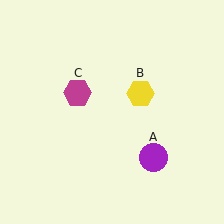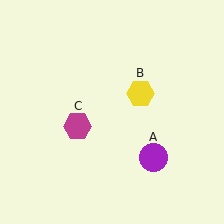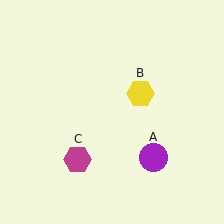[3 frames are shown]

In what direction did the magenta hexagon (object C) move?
The magenta hexagon (object C) moved down.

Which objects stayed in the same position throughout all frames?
Purple circle (object A) and yellow hexagon (object B) remained stationary.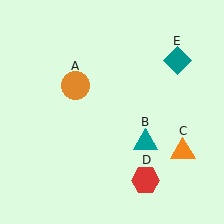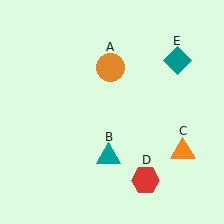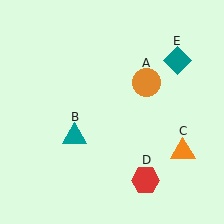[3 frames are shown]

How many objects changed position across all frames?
2 objects changed position: orange circle (object A), teal triangle (object B).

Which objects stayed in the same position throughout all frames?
Orange triangle (object C) and red hexagon (object D) and teal diamond (object E) remained stationary.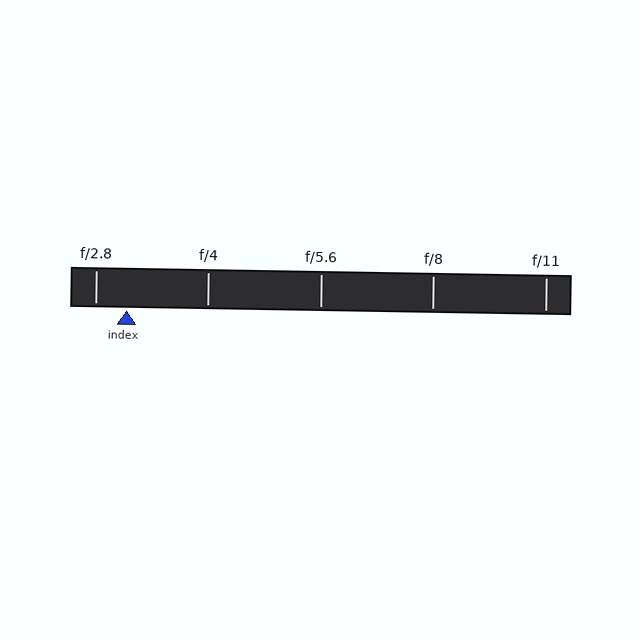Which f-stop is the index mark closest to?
The index mark is closest to f/2.8.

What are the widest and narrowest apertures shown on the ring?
The widest aperture shown is f/2.8 and the narrowest is f/11.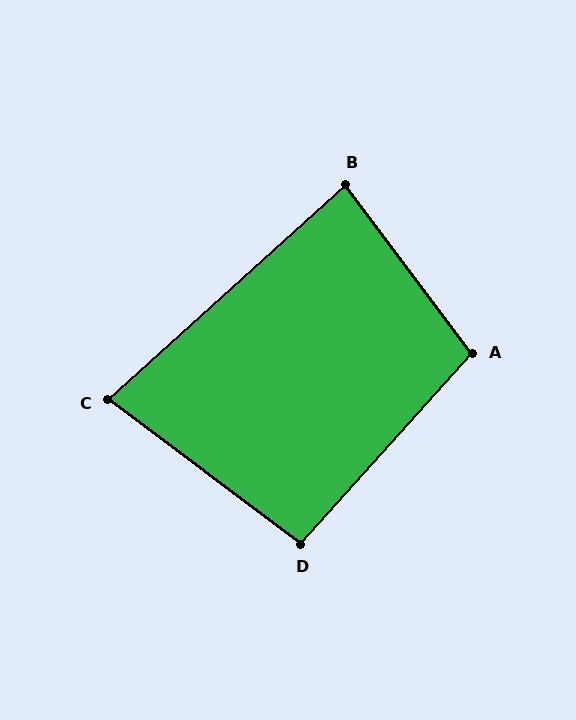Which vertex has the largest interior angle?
A, at approximately 101 degrees.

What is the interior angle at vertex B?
Approximately 85 degrees (acute).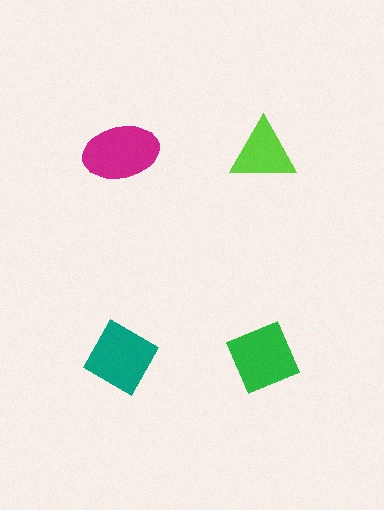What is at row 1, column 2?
A lime triangle.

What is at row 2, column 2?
A green diamond.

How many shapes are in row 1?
2 shapes.